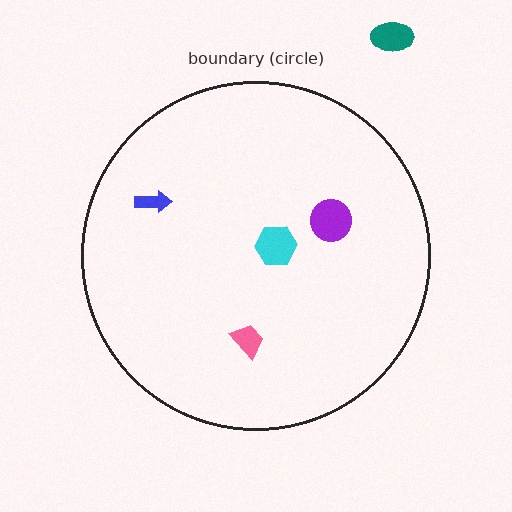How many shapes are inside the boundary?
4 inside, 1 outside.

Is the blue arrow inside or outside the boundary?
Inside.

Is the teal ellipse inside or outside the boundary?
Outside.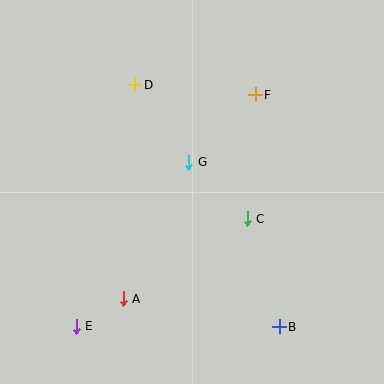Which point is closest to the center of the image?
Point G at (189, 162) is closest to the center.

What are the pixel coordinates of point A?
Point A is at (123, 299).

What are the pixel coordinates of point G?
Point G is at (189, 162).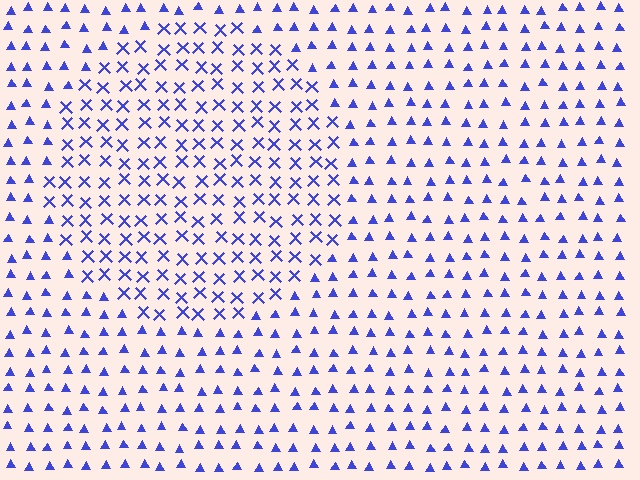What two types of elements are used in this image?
The image uses X marks inside the circle region and triangles outside it.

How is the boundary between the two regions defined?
The boundary is defined by a change in element shape: X marks inside vs. triangles outside. All elements share the same color and spacing.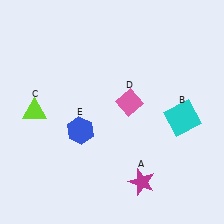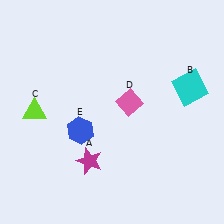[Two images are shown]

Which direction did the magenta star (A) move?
The magenta star (A) moved left.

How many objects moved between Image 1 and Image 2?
2 objects moved between the two images.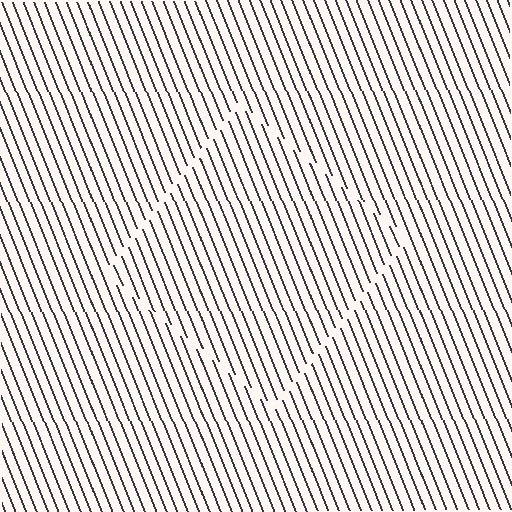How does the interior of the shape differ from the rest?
The interior of the shape contains the same grating, shifted by half a period — the contour is defined by the phase discontinuity where line-ends from the inner and outer gratings abut.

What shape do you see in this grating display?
An illusory square. The interior of the shape contains the same grating, shifted by half a period — the contour is defined by the phase discontinuity where line-ends from the inner and outer gratings abut.